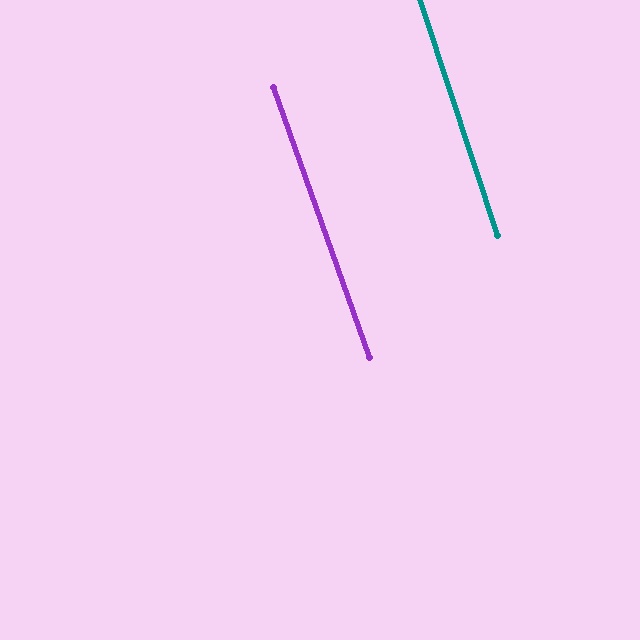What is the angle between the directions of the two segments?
Approximately 1 degree.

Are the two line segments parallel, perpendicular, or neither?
Parallel — their directions differ by only 1.3°.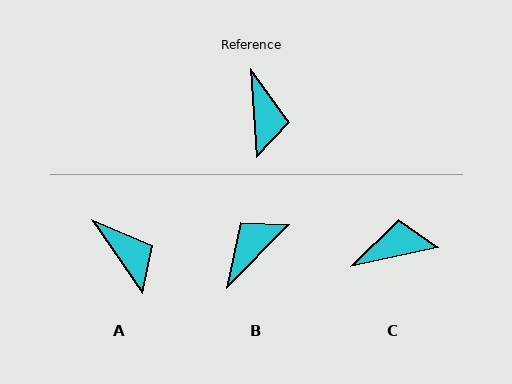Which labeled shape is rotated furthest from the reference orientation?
B, about 131 degrees away.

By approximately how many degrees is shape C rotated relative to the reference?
Approximately 98 degrees counter-clockwise.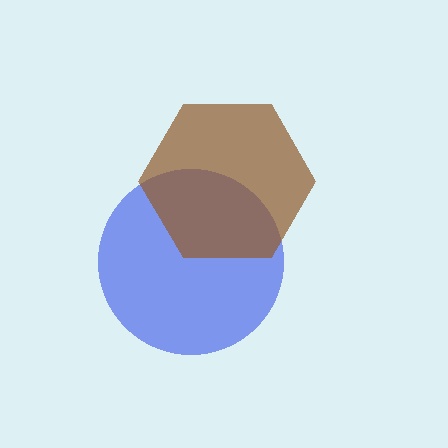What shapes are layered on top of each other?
The layered shapes are: a blue circle, a brown hexagon.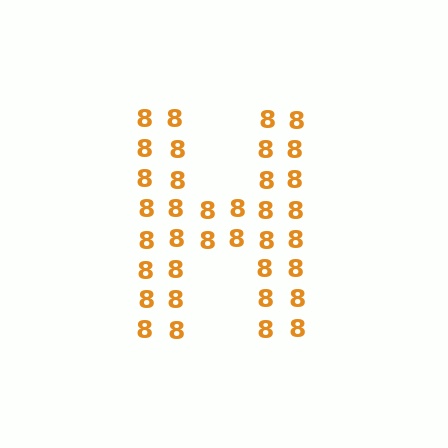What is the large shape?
The large shape is the letter H.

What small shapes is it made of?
It is made of small digit 8's.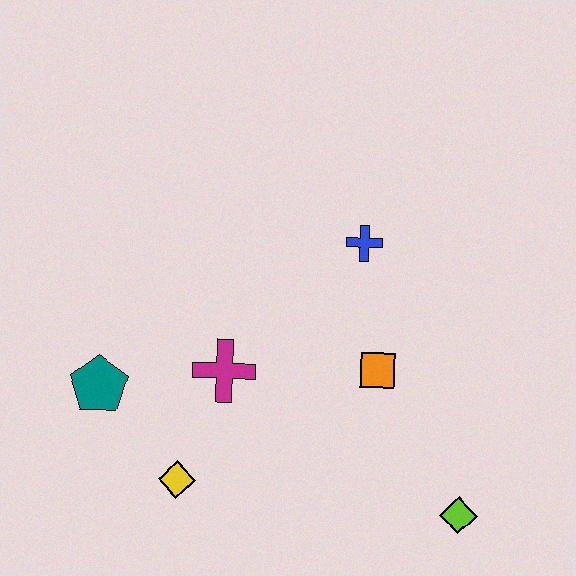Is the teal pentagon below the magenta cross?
Yes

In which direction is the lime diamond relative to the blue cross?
The lime diamond is below the blue cross.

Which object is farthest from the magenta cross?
The lime diamond is farthest from the magenta cross.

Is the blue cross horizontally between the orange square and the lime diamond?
No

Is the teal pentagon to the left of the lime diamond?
Yes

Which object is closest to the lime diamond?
The orange square is closest to the lime diamond.